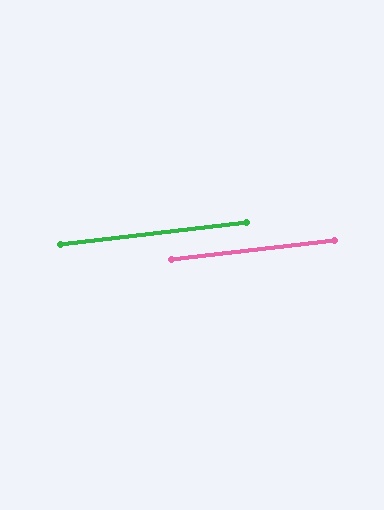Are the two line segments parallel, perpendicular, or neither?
Parallel — their directions differ by only 0.2°.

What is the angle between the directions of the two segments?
Approximately 0 degrees.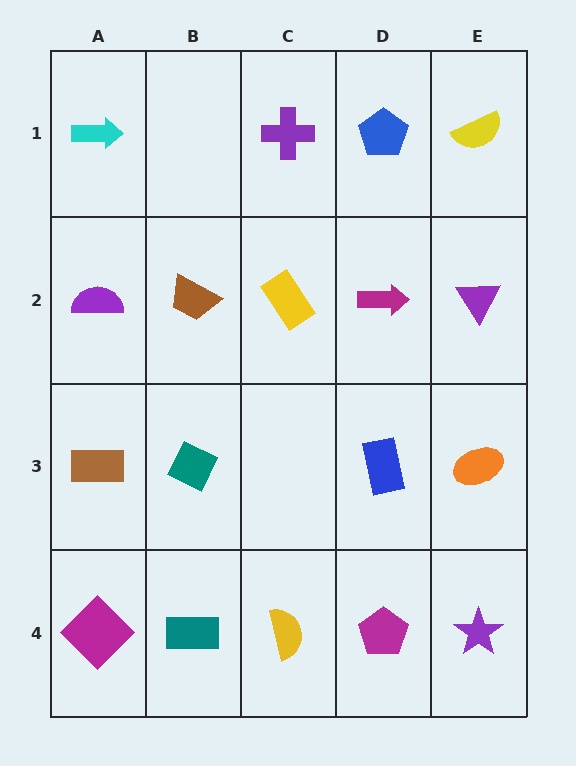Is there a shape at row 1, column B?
No, that cell is empty.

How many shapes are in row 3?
4 shapes.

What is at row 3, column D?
A blue rectangle.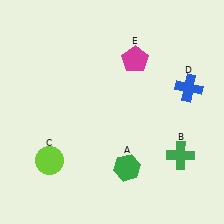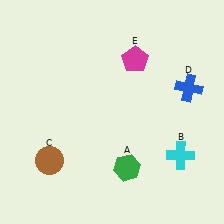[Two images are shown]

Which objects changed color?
B changed from green to cyan. C changed from lime to brown.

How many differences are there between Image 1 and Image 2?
There are 2 differences between the two images.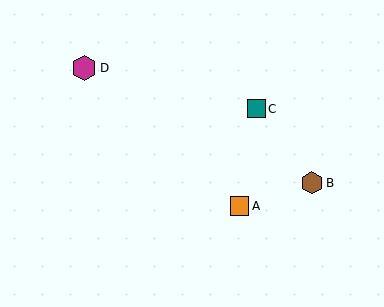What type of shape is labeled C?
Shape C is a teal square.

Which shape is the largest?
The magenta hexagon (labeled D) is the largest.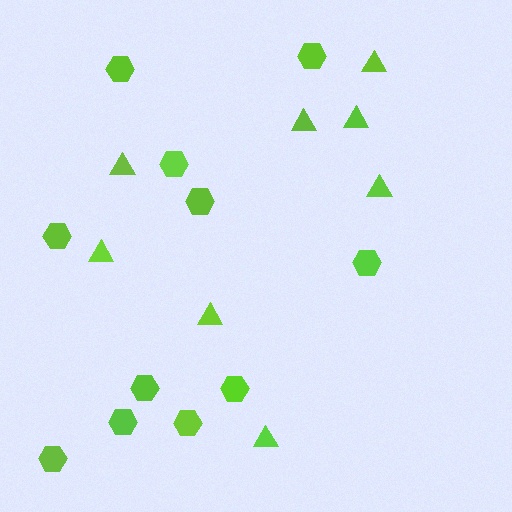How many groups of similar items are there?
There are 2 groups: one group of triangles (8) and one group of hexagons (11).